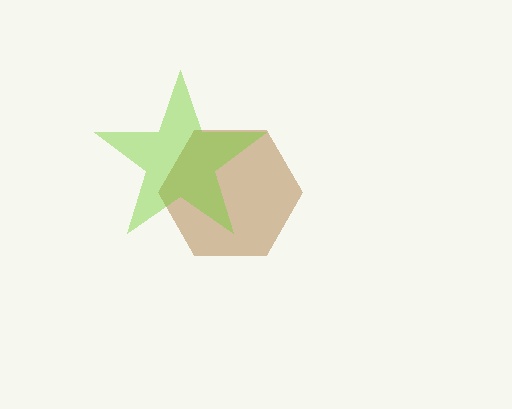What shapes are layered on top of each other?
The layered shapes are: a brown hexagon, a lime star.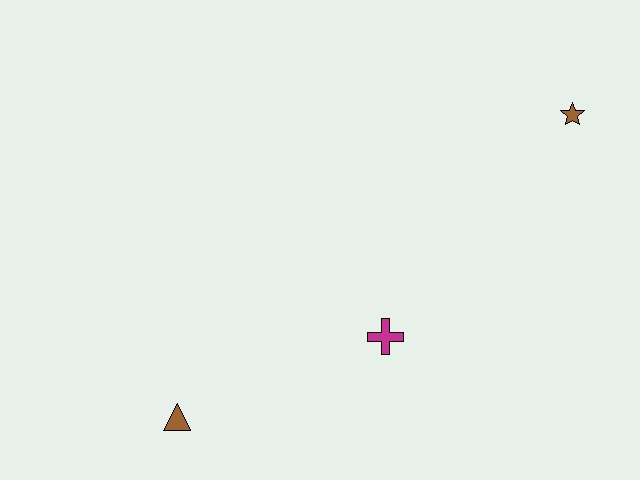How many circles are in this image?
There are no circles.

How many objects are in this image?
There are 3 objects.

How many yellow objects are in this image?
There are no yellow objects.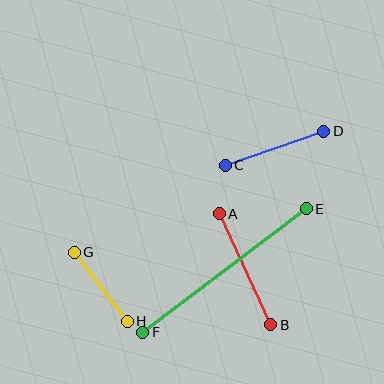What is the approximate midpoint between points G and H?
The midpoint is at approximately (101, 287) pixels.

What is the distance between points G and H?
The distance is approximately 87 pixels.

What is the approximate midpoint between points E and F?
The midpoint is at approximately (225, 270) pixels.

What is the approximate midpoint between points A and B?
The midpoint is at approximately (245, 269) pixels.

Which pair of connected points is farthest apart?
Points E and F are farthest apart.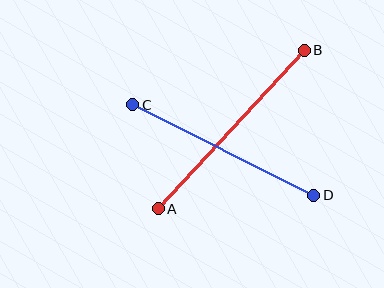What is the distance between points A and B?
The distance is approximately 215 pixels.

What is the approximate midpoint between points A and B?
The midpoint is at approximately (231, 130) pixels.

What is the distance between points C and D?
The distance is approximately 202 pixels.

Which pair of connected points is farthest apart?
Points A and B are farthest apart.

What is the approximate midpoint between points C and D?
The midpoint is at approximately (223, 150) pixels.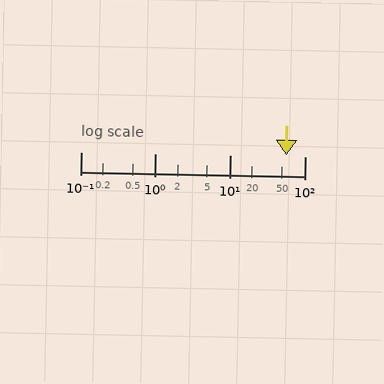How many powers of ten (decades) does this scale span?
The scale spans 3 decades, from 0.1 to 100.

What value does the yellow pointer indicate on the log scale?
The pointer indicates approximately 56.